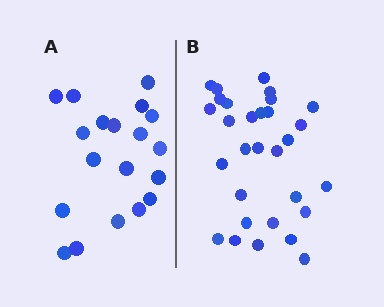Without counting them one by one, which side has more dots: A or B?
Region B (the right region) has more dots.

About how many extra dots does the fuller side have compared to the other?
Region B has roughly 12 or so more dots than region A.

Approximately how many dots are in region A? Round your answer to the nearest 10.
About 20 dots. (The exact count is 19, which rounds to 20.)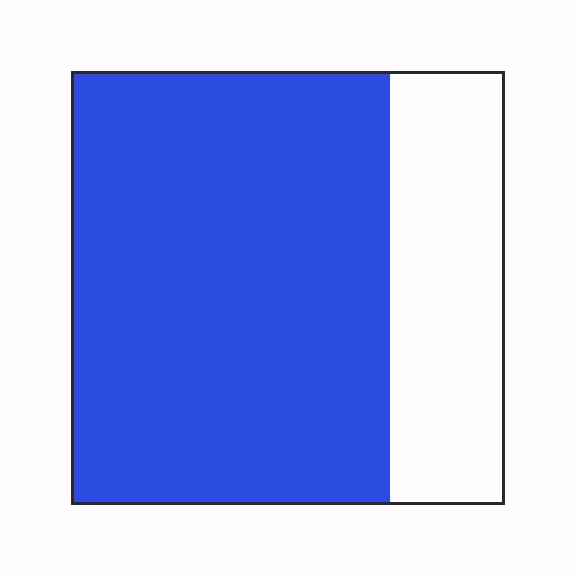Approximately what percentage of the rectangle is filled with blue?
Approximately 75%.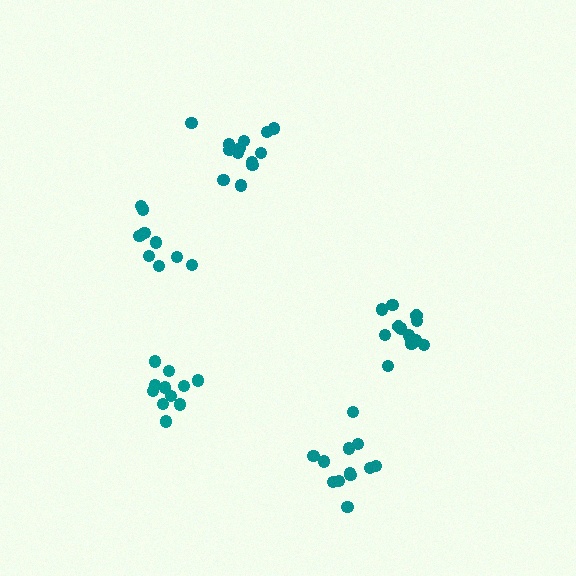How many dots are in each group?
Group 1: 12 dots, Group 2: 14 dots, Group 3: 13 dots, Group 4: 9 dots, Group 5: 12 dots (60 total).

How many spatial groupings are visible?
There are 5 spatial groupings.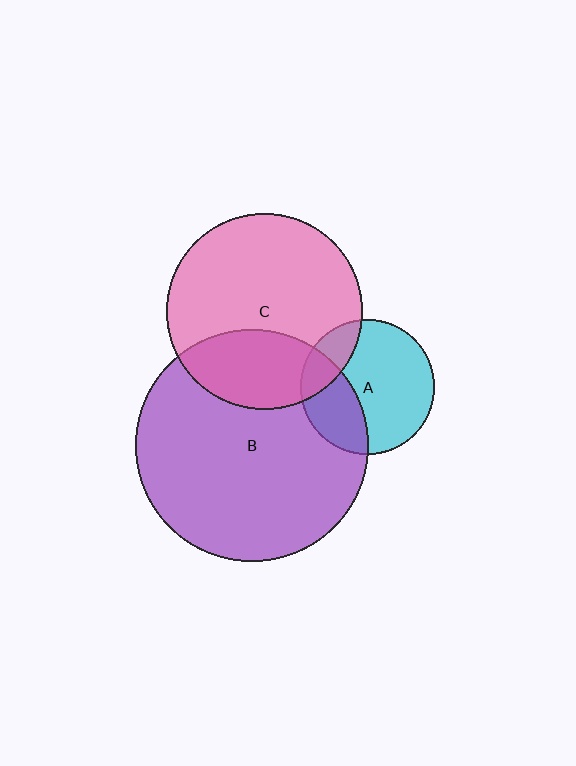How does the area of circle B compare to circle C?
Approximately 1.4 times.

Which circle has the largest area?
Circle B (purple).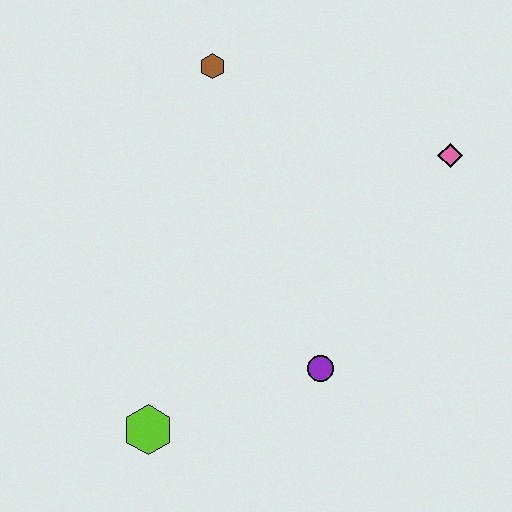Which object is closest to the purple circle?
The lime hexagon is closest to the purple circle.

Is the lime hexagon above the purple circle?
No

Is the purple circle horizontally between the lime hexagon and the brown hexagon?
No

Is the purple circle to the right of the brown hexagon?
Yes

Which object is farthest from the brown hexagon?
The lime hexagon is farthest from the brown hexagon.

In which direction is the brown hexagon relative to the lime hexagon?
The brown hexagon is above the lime hexagon.